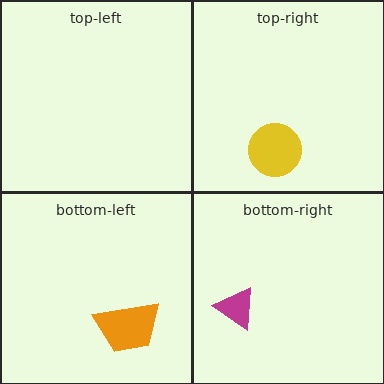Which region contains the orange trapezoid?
The bottom-left region.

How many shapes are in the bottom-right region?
1.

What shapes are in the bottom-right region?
The magenta triangle.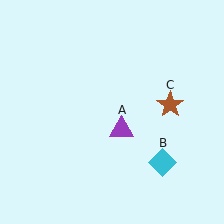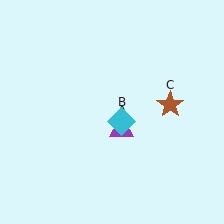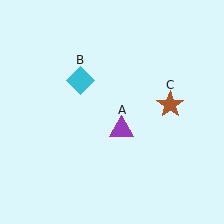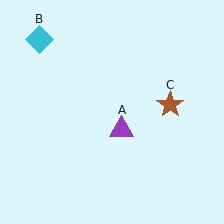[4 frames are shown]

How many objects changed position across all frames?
1 object changed position: cyan diamond (object B).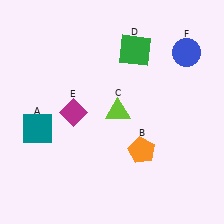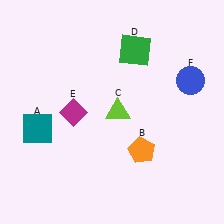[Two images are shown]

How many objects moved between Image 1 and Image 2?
1 object moved between the two images.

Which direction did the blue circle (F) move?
The blue circle (F) moved down.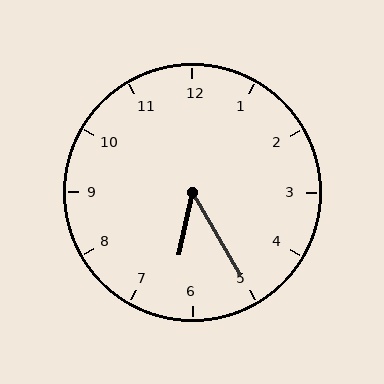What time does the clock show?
6:25.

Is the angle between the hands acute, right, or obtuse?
It is acute.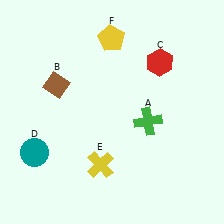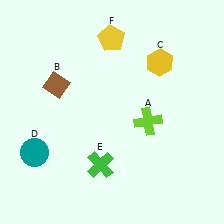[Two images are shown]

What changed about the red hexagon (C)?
In Image 1, C is red. In Image 2, it changed to yellow.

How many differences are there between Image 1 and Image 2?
There are 3 differences between the two images.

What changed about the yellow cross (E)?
In Image 1, E is yellow. In Image 2, it changed to green.